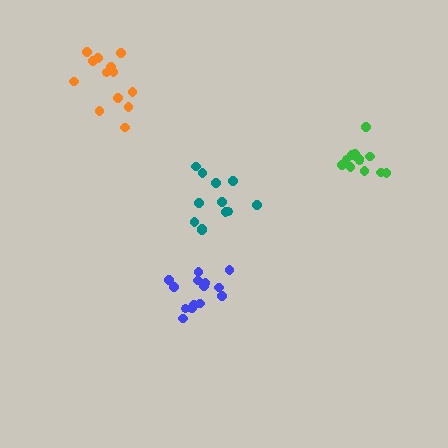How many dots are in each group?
Group 1: 12 dots, Group 2: 13 dots, Group 3: 12 dots, Group 4: 14 dots (51 total).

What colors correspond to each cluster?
The clusters are colored: green, orange, teal, blue.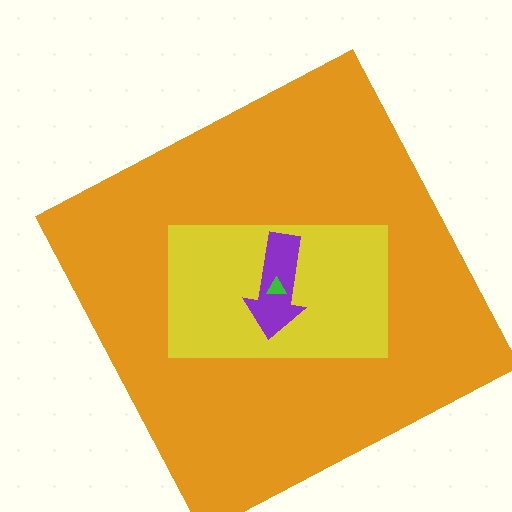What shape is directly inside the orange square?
The yellow rectangle.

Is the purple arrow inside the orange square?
Yes.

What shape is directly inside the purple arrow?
The green triangle.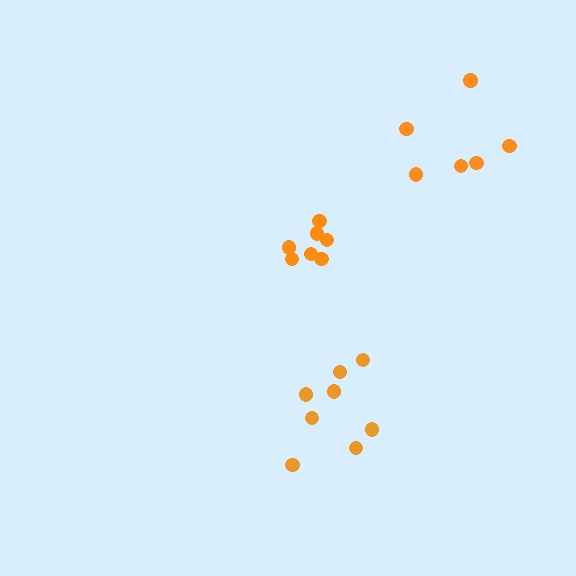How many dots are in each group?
Group 1: 7 dots, Group 2: 8 dots, Group 3: 6 dots (21 total).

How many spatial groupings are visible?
There are 3 spatial groupings.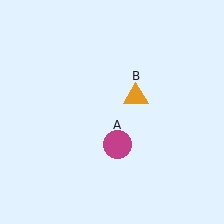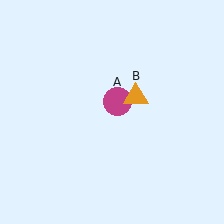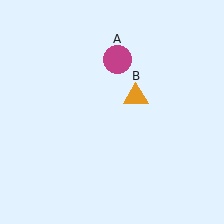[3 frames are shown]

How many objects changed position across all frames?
1 object changed position: magenta circle (object A).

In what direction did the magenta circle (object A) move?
The magenta circle (object A) moved up.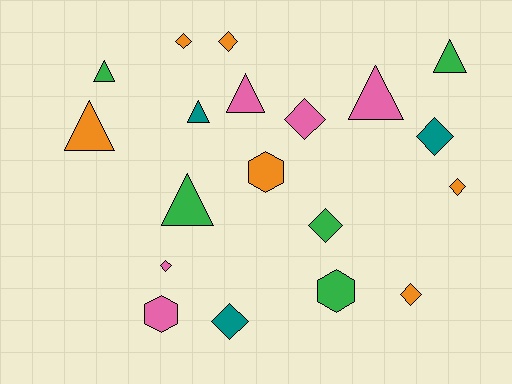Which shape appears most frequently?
Diamond, with 9 objects.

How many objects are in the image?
There are 19 objects.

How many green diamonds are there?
There is 1 green diamond.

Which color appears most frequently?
Orange, with 6 objects.